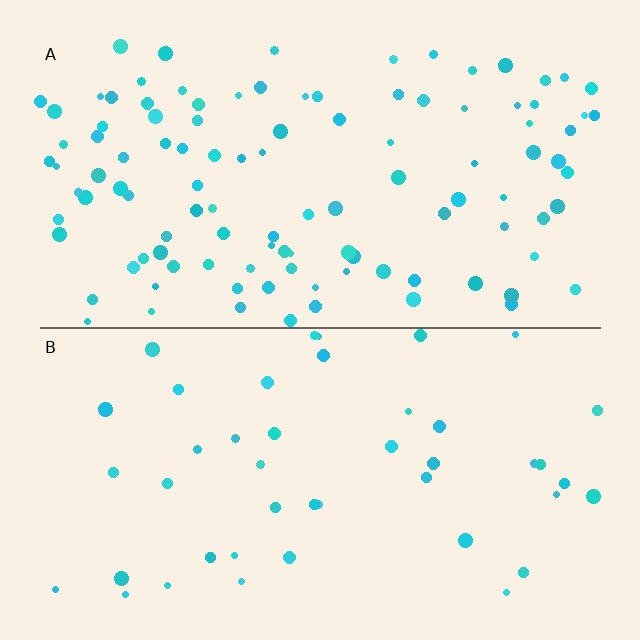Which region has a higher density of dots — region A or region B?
A (the top).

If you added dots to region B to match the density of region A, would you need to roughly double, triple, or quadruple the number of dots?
Approximately double.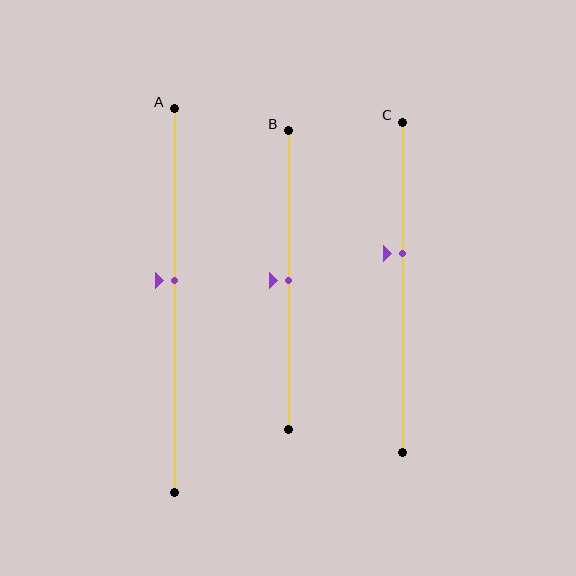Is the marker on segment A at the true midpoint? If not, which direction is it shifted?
No, the marker on segment A is shifted upward by about 5% of the segment length.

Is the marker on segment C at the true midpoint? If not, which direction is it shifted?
No, the marker on segment C is shifted upward by about 10% of the segment length.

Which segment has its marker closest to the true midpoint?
Segment B has its marker closest to the true midpoint.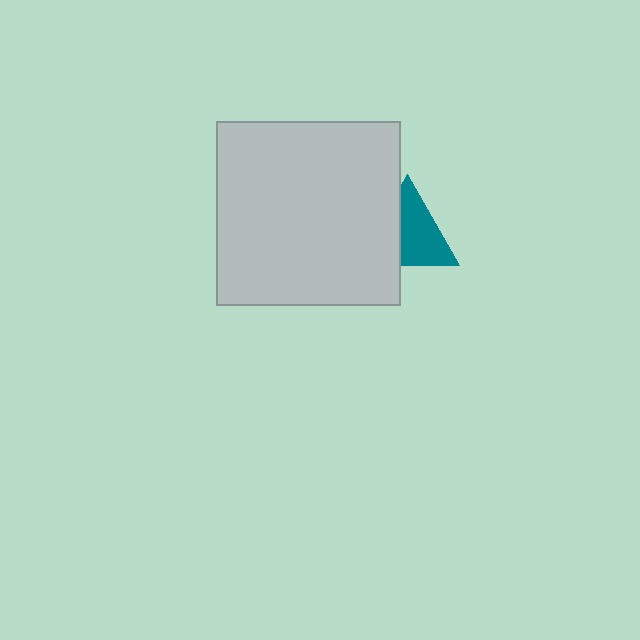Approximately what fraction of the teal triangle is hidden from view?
Roughly 40% of the teal triangle is hidden behind the light gray square.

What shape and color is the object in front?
The object in front is a light gray square.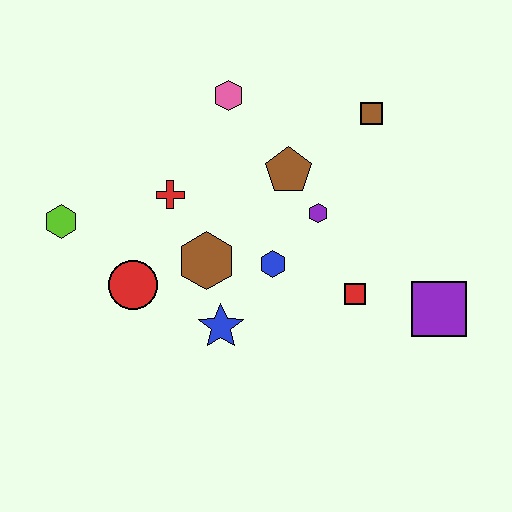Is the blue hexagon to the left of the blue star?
No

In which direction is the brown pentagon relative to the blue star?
The brown pentagon is above the blue star.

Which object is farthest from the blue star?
The brown square is farthest from the blue star.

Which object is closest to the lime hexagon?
The red circle is closest to the lime hexagon.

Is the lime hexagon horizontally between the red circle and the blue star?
No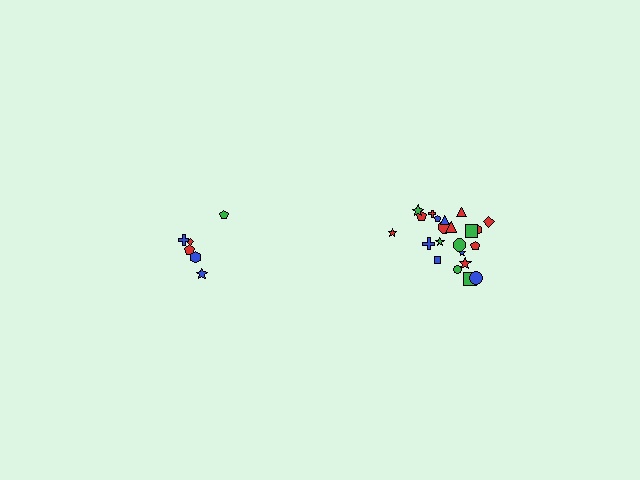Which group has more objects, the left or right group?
The right group.